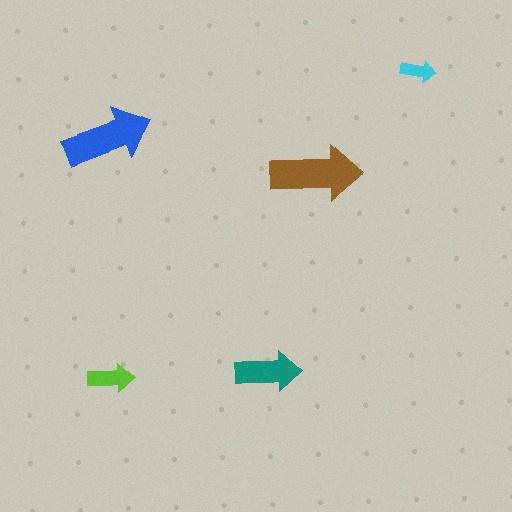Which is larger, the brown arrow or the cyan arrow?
The brown one.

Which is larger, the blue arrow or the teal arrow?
The blue one.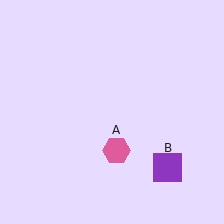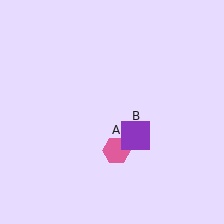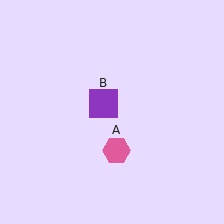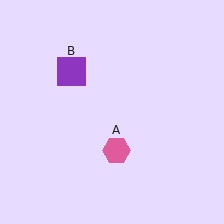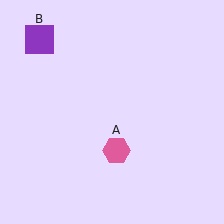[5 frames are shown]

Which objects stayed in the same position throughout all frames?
Pink hexagon (object A) remained stationary.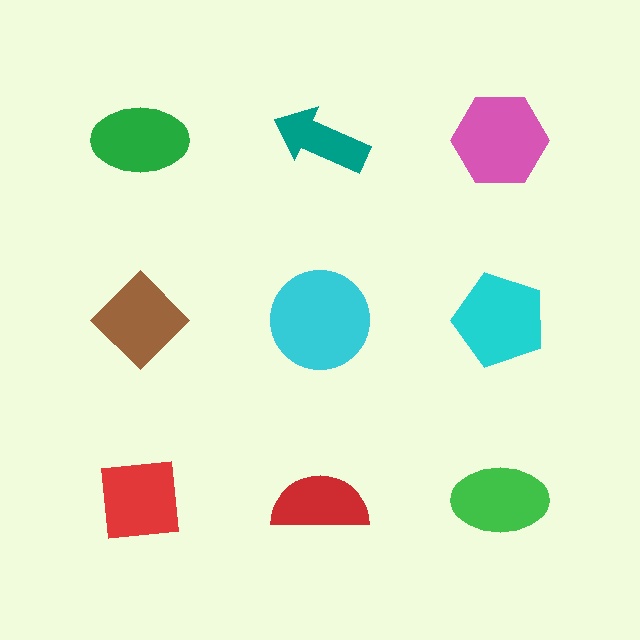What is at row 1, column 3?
A pink hexagon.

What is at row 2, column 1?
A brown diamond.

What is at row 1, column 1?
A green ellipse.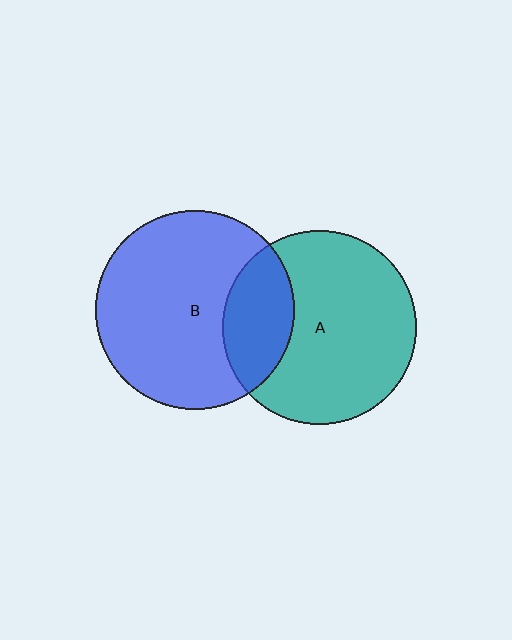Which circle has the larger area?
Circle B (blue).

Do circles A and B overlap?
Yes.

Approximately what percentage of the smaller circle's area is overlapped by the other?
Approximately 25%.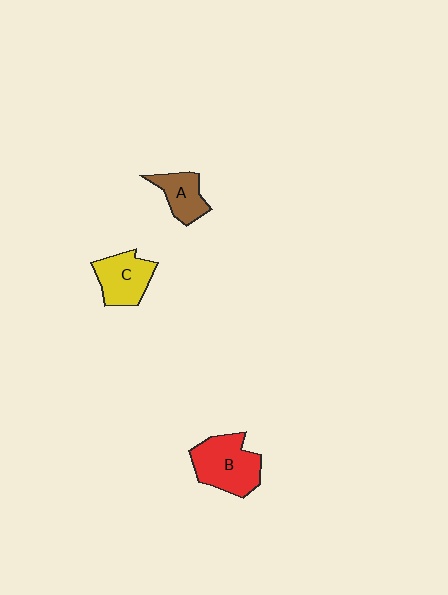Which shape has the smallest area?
Shape A (brown).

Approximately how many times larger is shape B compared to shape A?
Approximately 1.7 times.